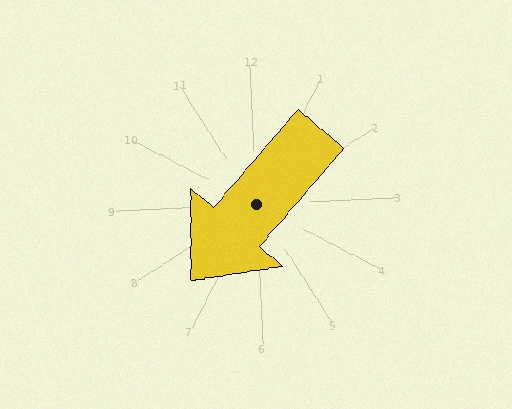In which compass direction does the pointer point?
Southwest.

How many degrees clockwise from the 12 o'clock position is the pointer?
Approximately 223 degrees.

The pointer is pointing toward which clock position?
Roughly 7 o'clock.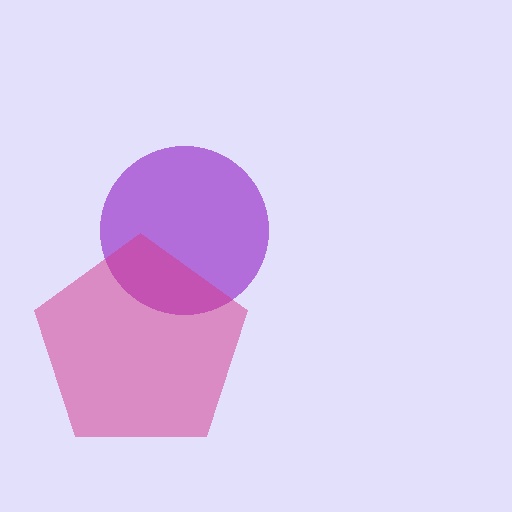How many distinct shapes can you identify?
There are 2 distinct shapes: a purple circle, a magenta pentagon.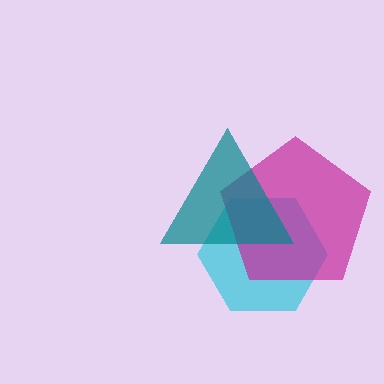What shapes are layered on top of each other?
The layered shapes are: a cyan hexagon, a magenta pentagon, a teal triangle.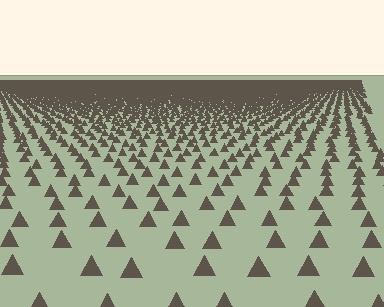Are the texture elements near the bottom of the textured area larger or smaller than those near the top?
Larger. Near the bottom, elements are closer to the viewer and appear at a bigger on-screen size.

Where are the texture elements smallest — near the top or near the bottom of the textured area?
Near the top.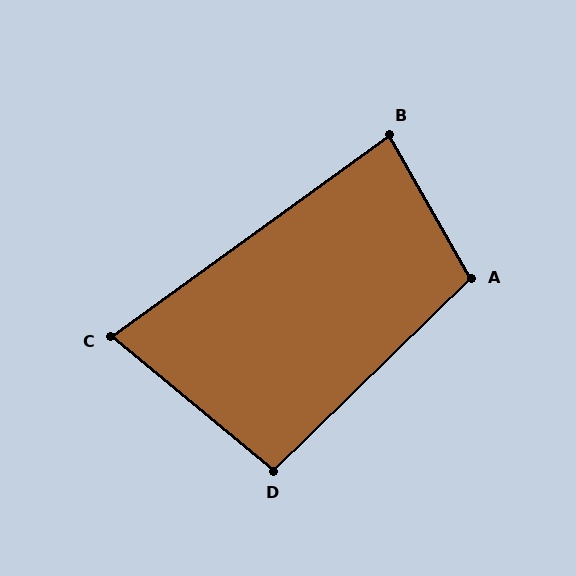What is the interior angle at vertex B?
Approximately 84 degrees (acute).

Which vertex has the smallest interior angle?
C, at approximately 76 degrees.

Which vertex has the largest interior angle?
A, at approximately 104 degrees.